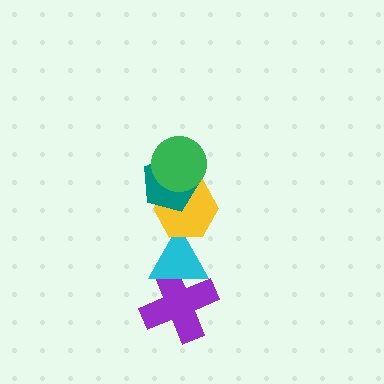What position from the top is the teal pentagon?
The teal pentagon is 2nd from the top.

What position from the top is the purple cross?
The purple cross is 5th from the top.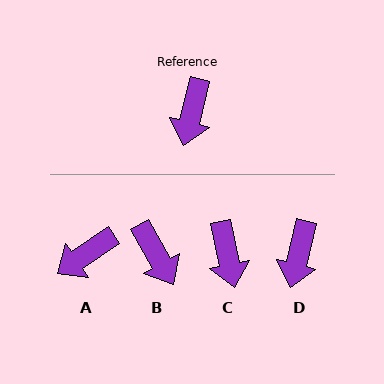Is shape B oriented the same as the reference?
No, it is off by about 43 degrees.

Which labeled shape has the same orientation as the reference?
D.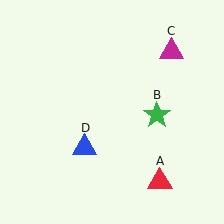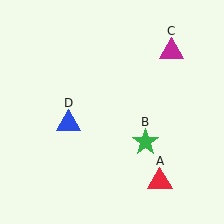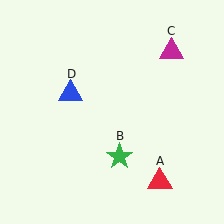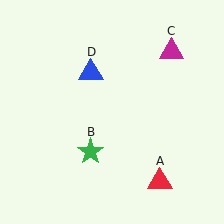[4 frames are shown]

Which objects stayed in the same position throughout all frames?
Red triangle (object A) and magenta triangle (object C) remained stationary.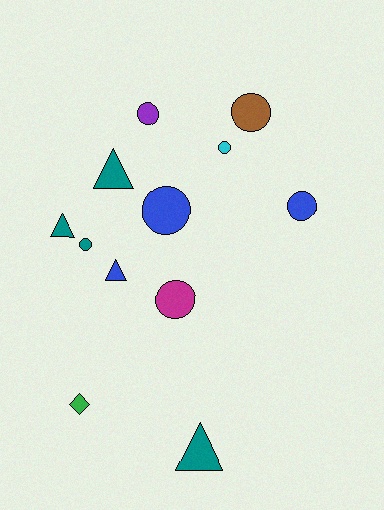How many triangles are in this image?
There are 4 triangles.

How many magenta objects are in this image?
There is 1 magenta object.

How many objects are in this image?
There are 12 objects.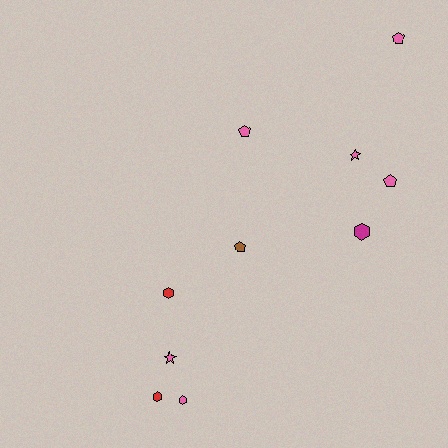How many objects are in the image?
There are 10 objects.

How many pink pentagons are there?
There are 3 pink pentagons.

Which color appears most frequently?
Pink, with 6 objects.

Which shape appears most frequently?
Pentagon, with 4 objects.